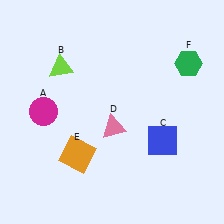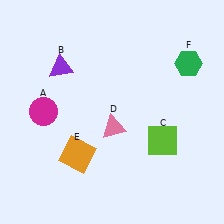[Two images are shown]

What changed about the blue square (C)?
In Image 1, C is blue. In Image 2, it changed to lime.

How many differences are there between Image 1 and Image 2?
There are 2 differences between the two images.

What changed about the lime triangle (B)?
In Image 1, B is lime. In Image 2, it changed to purple.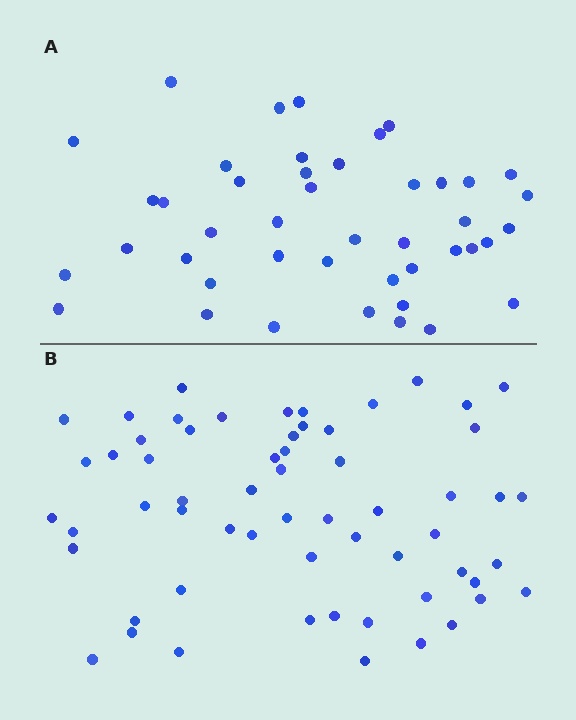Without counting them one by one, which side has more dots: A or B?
Region B (the bottom region) has more dots.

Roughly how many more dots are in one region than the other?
Region B has approximately 15 more dots than region A.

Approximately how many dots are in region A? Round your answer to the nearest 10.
About 40 dots. (The exact count is 44, which rounds to 40.)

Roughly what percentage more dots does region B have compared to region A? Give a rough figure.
About 35% more.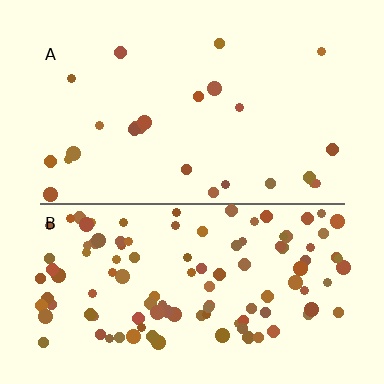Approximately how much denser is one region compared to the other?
Approximately 4.5× — region B over region A.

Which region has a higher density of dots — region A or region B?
B (the bottom).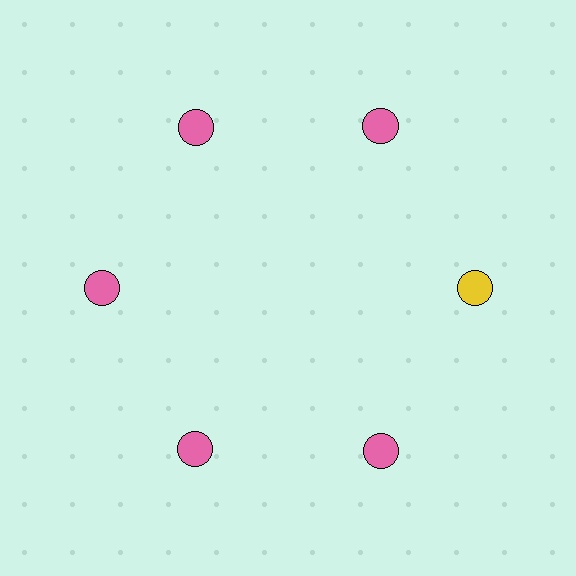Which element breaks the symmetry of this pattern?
The yellow circle at roughly the 3 o'clock position breaks the symmetry. All other shapes are pink circles.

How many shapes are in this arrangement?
There are 6 shapes arranged in a ring pattern.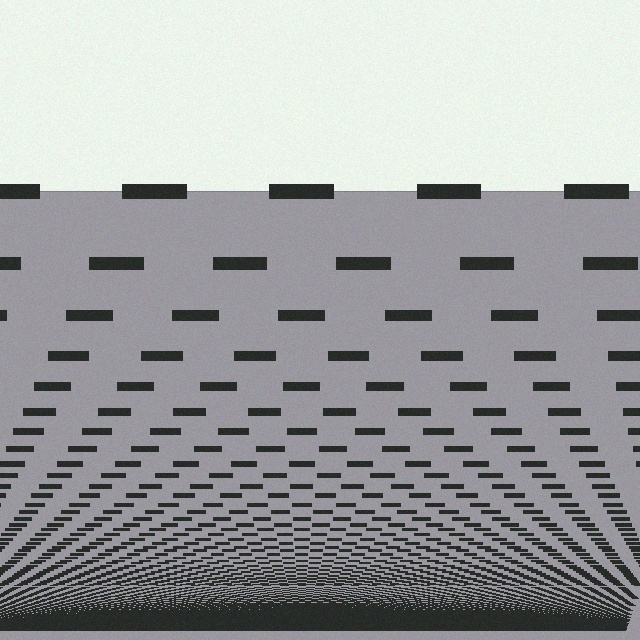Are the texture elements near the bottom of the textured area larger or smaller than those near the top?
Smaller. The gradient is inverted — elements near the bottom are smaller and denser.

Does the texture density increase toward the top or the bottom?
Density increases toward the bottom.